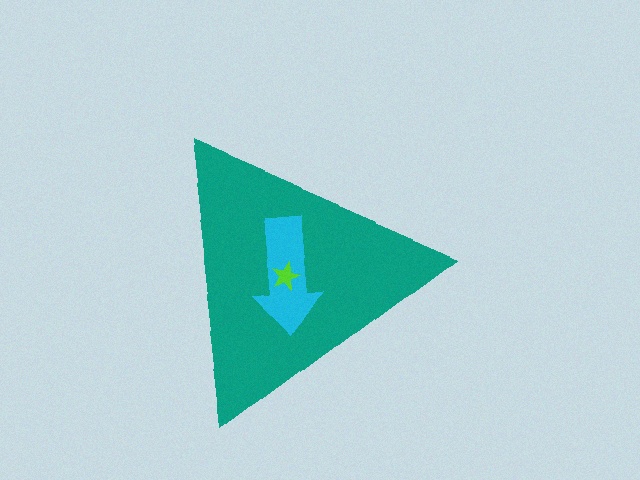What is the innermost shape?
The lime star.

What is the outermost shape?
The teal triangle.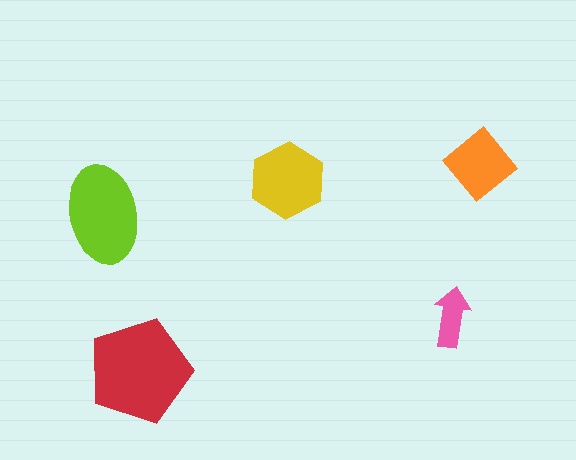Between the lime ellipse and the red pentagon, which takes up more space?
The red pentagon.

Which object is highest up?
The orange diamond is topmost.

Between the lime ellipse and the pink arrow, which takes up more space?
The lime ellipse.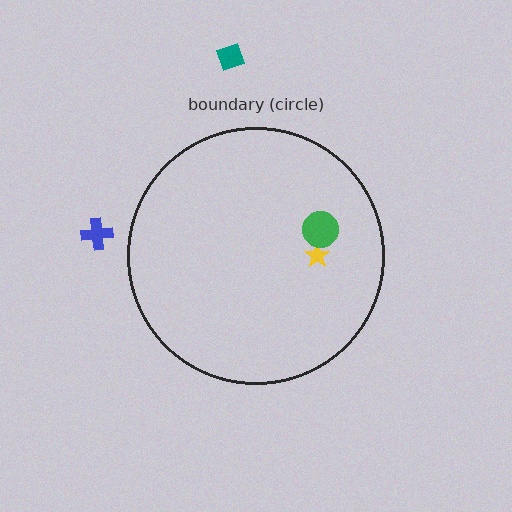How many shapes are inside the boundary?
2 inside, 2 outside.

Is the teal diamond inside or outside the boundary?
Outside.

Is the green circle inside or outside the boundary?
Inside.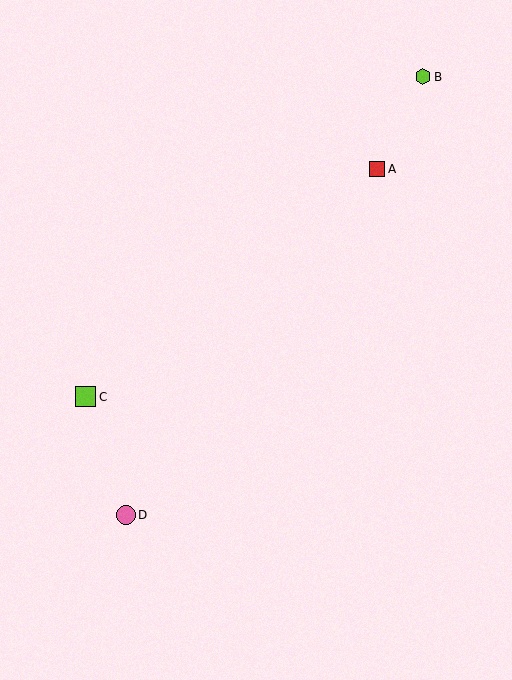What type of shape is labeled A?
Shape A is a red square.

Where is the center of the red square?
The center of the red square is at (377, 169).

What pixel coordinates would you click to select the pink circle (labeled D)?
Click at (126, 515) to select the pink circle D.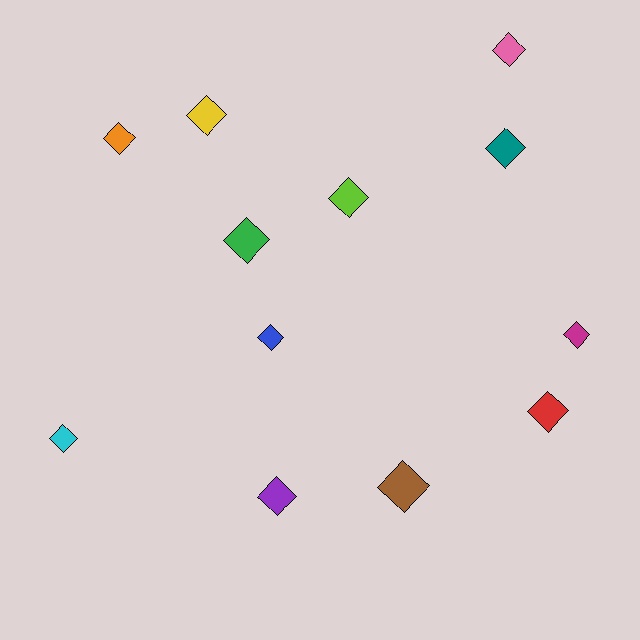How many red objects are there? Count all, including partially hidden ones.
There is 1 red object.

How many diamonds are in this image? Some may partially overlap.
There are 12 diamonds.